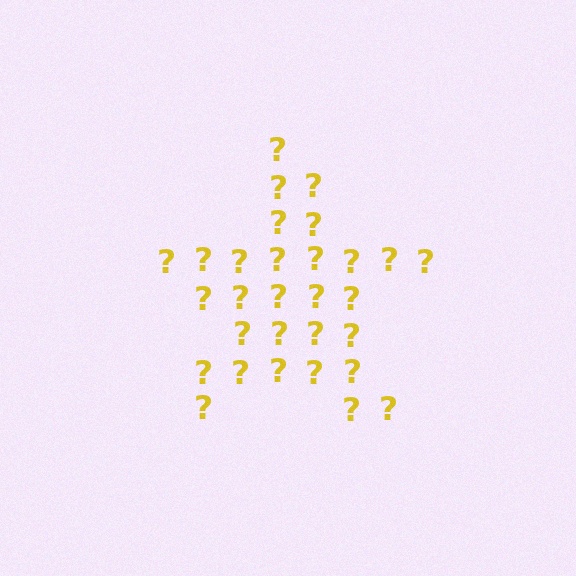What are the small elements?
The small elements are question marks.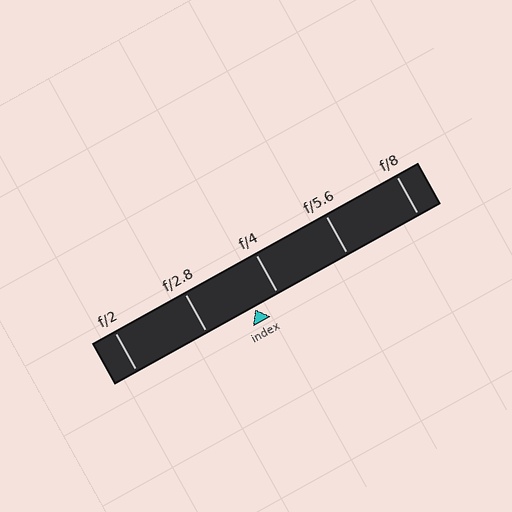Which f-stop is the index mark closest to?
The index mark is closest to f/4.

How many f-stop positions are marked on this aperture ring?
There are 5 f-stop positions marked.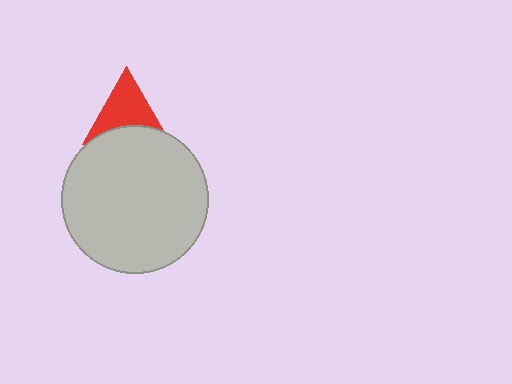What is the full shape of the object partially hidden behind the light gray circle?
The partially hidden object is a red triangle.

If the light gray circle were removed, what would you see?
You would see the complete red triangle.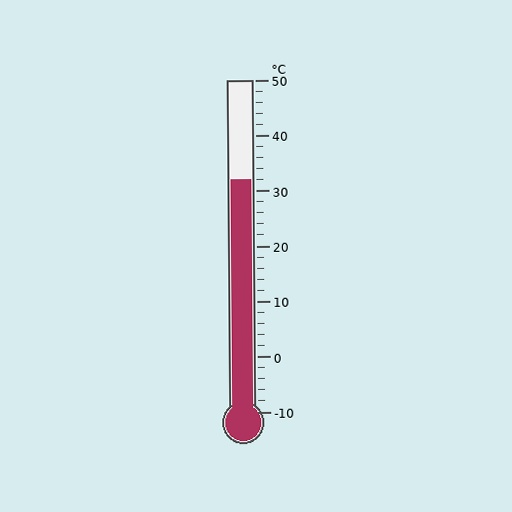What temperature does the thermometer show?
The thermometer shows approximately 32°C.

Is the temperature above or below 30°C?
The temperature is above 30°C.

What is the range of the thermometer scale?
The thermometer scale ranges from -10°C to 50°C.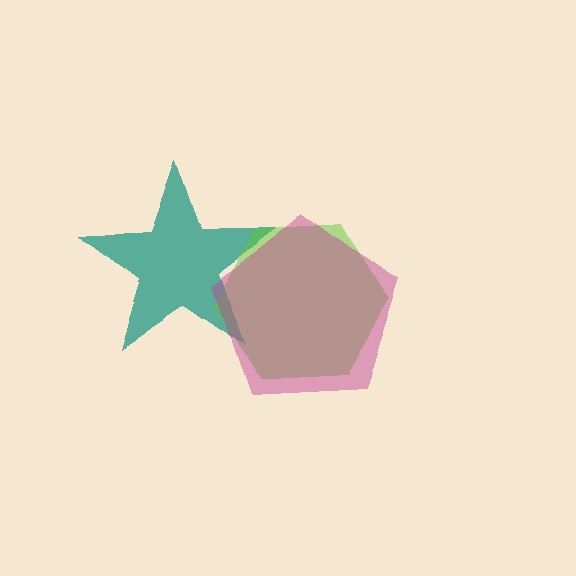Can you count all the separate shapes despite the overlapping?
Yes, there are 3 separate shapes.